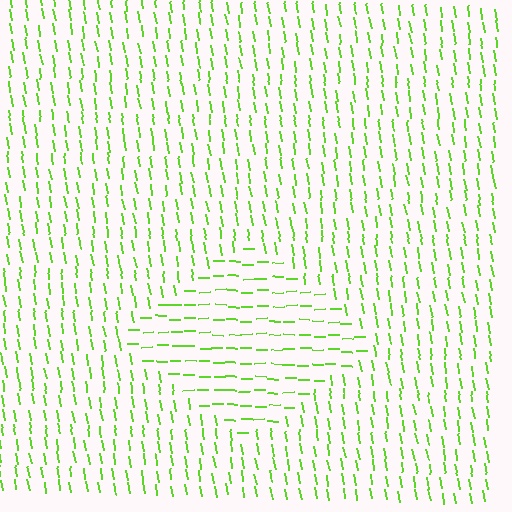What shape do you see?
I see a diamond.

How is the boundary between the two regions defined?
The boundary is defined purely by a change in line orientation (approximately 81 degrees difference). All lines are the same color and thickness.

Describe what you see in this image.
The image is filled with small lime line segments. A diamond region in the image has lines oriented differently from the surrounding lines, creating a visible texture boundary.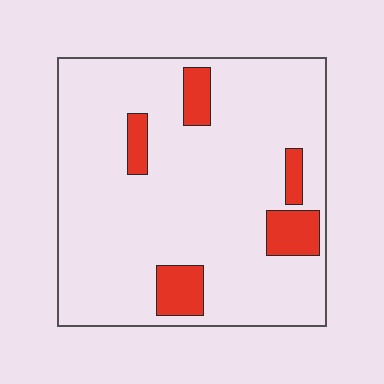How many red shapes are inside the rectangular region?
5.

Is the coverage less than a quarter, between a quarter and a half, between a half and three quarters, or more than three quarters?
Less than a quarter.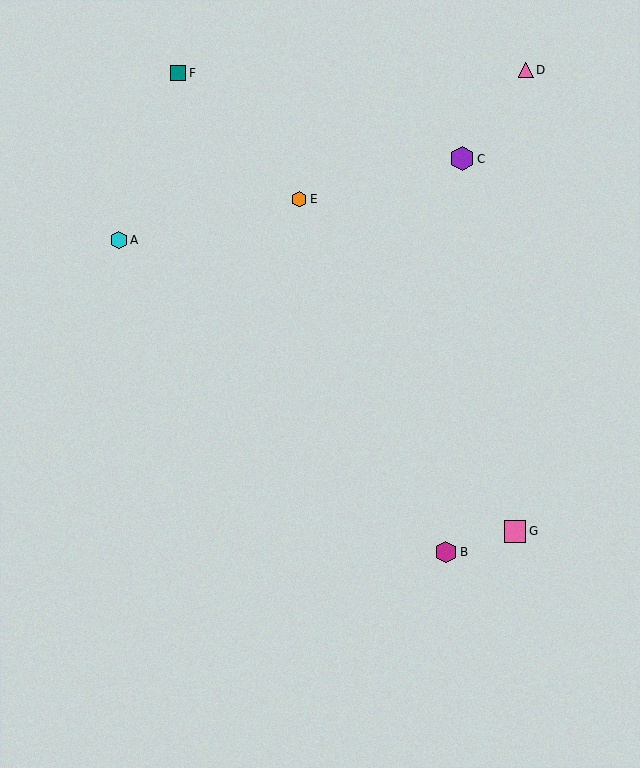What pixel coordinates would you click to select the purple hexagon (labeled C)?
Click at (462, 159) to select the purple hexagon C.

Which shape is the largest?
The purple hexagon (labeled C) is the largest.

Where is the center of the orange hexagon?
The center of the orange hexagon is at (299, 199).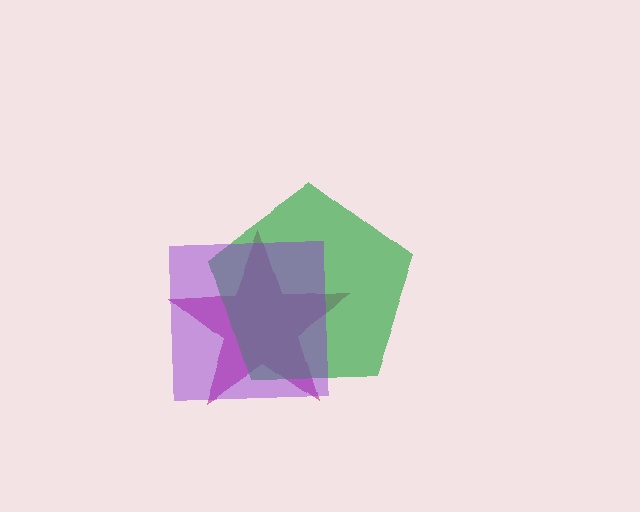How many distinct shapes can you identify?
There are 3 distinct shapes: a magenta star, a green pentagon, a purple square.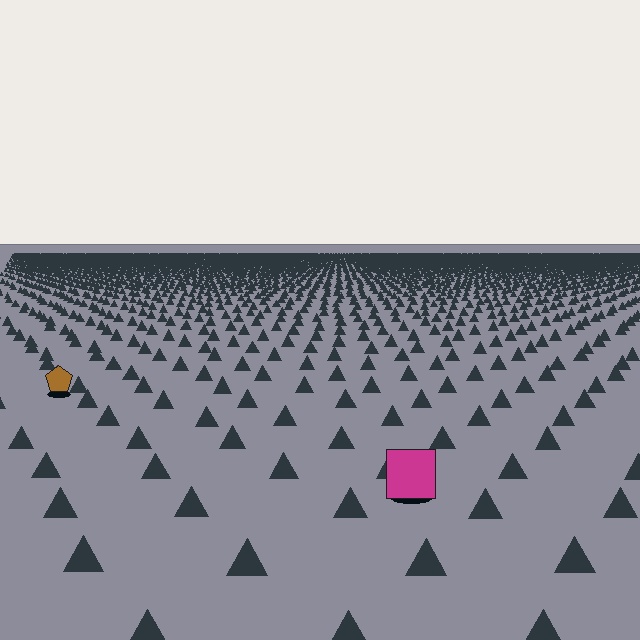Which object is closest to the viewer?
The magenta square is closest. The texture marks near it are larger and more spread out.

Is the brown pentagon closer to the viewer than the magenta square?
No. The magenta square is closer — you can tell from the texture gradient: the ground texture is coarser near it.